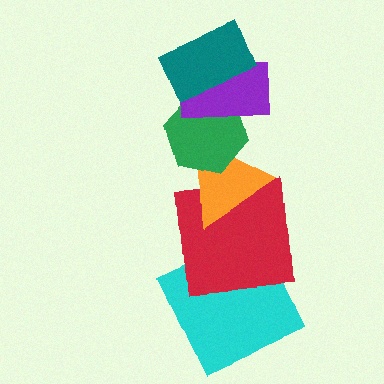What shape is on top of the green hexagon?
The purple rectangle is on top of the green hexagon.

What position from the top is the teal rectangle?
The teal rectangle is 1st from the top.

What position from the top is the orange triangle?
The orange triangle is 4th from the top.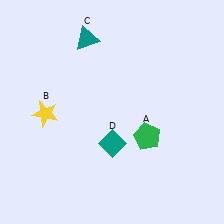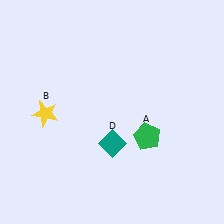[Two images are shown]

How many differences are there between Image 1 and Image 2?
There is 1 difference between the two images.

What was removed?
The teal triangle (C) was removed in Image 2.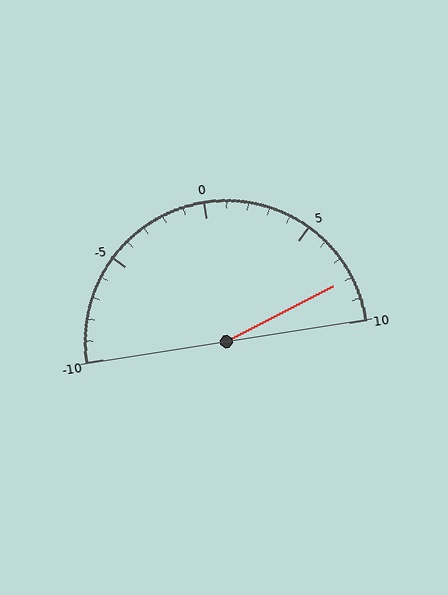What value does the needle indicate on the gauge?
The needle indicates approximately 8.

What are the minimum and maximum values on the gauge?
The gauge ranges from -10 to 10.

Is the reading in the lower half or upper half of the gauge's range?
The reading is in the upper half of the range (-10 to 10).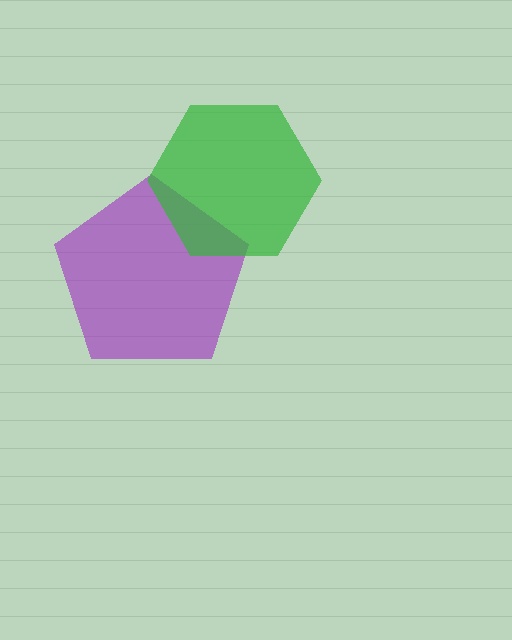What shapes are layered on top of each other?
The layered shapes are: a purple pentagon, a green hexagon.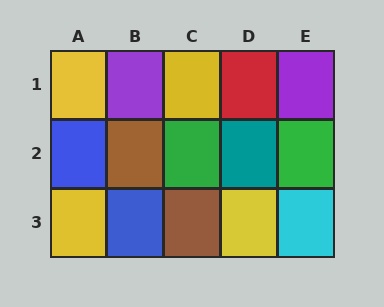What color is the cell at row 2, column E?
Green.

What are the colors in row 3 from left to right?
Yellow, blue, brown, yellow, cyan.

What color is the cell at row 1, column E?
Purple.